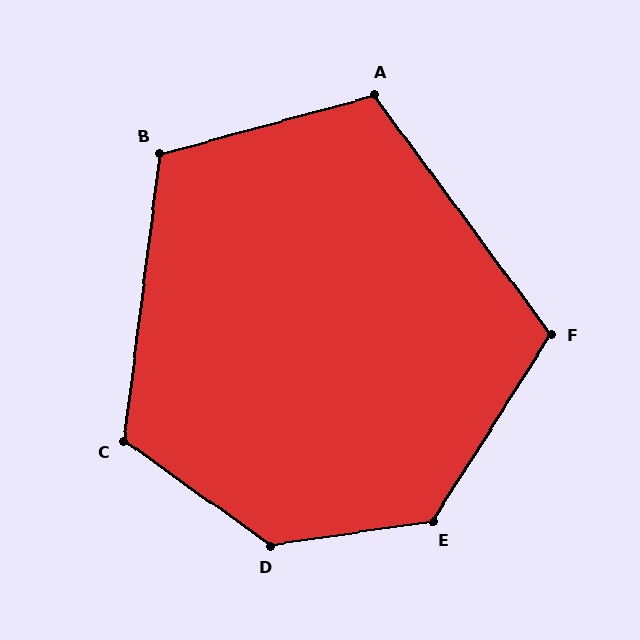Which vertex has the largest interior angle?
D, at approximately 136 degrees.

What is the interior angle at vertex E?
Approximately 131 degrees (obtuse).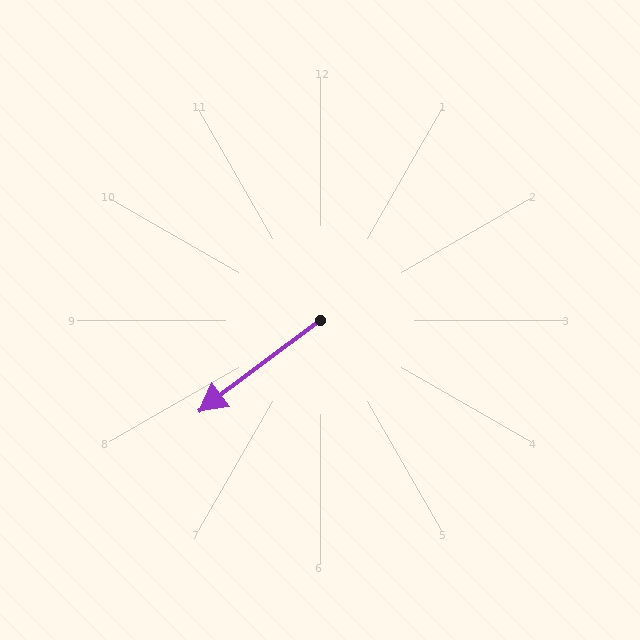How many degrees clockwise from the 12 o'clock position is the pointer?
Approximately 233 degrees.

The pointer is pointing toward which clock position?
Roughly 8 o'clock.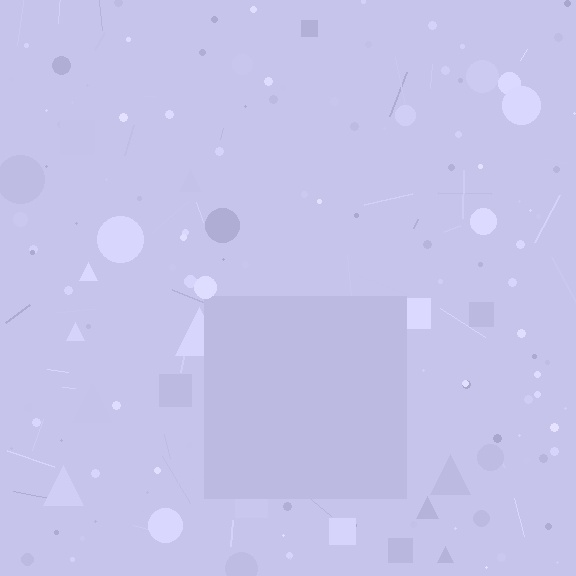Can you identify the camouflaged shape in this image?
The camouflaged shape is a square.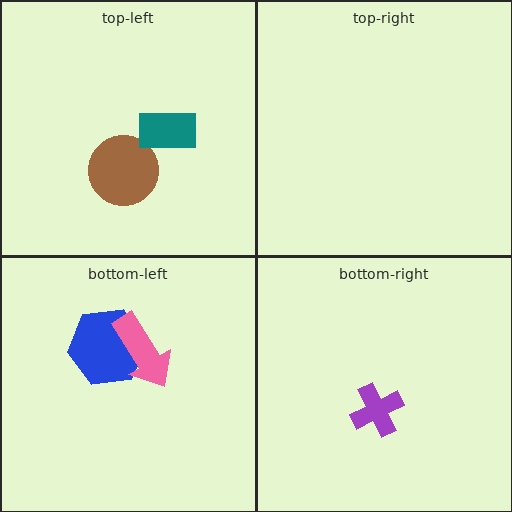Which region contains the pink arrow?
The bottom-left region.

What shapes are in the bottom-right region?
The purple cross.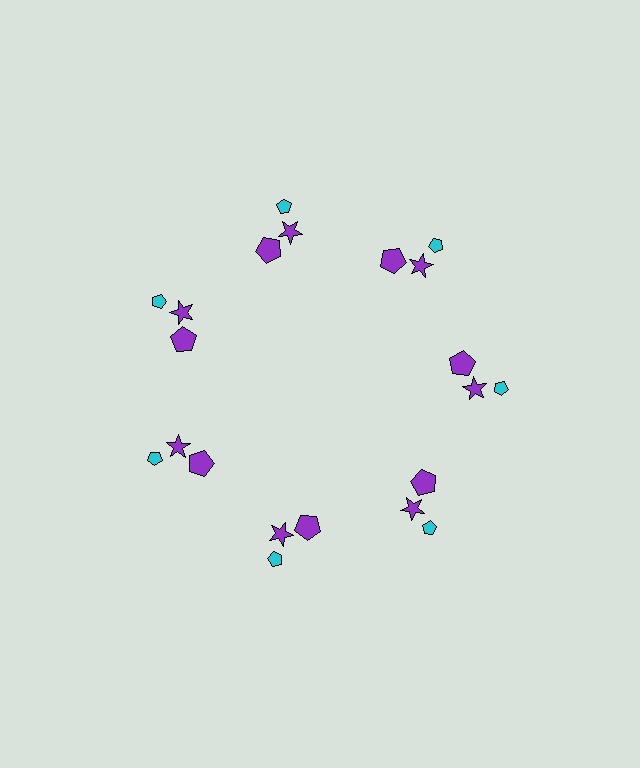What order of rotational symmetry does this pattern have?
This pattern has 7-fold rotational symmetry.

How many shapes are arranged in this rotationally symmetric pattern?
There are 21 shapes, arranged in 7 groups of 3.